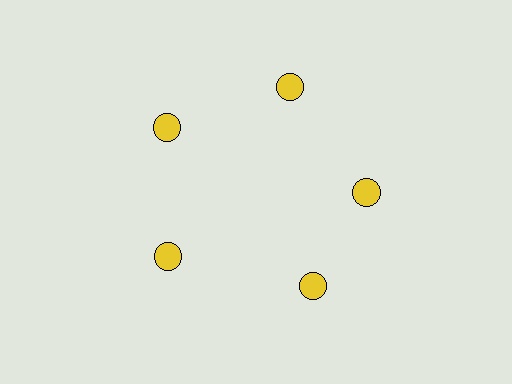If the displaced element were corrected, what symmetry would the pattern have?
It would have 5-fold rotational symmetry — the pattern would map onto itself every 72 degrees.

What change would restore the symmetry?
The symmetry would be restored by rotating it back into even spacing with its neighbors so that all 5 circles sit at equal angles and equal distance from the center.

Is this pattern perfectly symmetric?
No. The 5 yellow circles are arranged in a ring, but one element near the 5 o'clock position is rotated out of alignment along the ring, breaking the 5-fold rotational symmetry.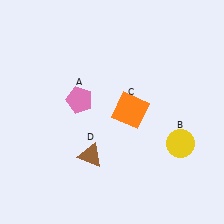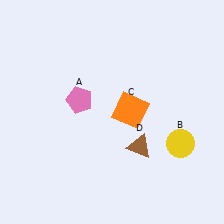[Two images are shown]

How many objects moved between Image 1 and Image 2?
1 object moved between the two images.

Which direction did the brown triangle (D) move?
The brown triangle (D) moved right.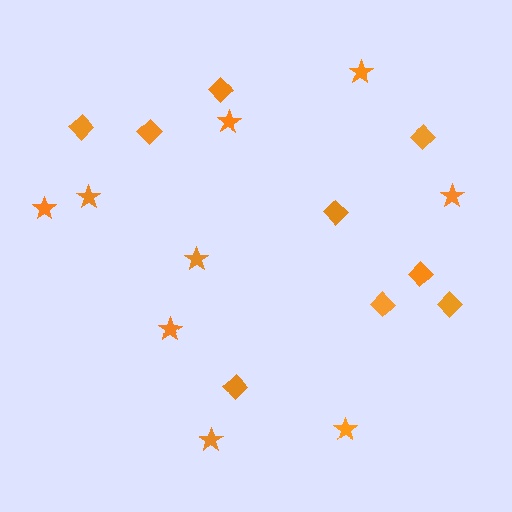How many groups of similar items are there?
There are 2 groups: one group of diamonds (9) and one group of stars (9).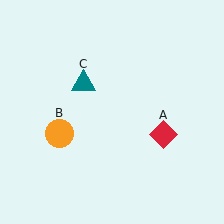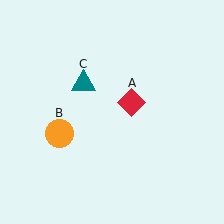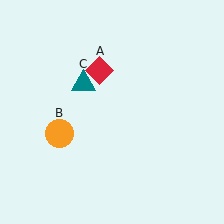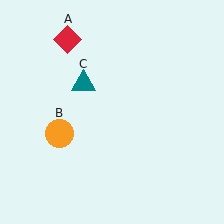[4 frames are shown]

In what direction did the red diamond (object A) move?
The red diamond (object A) moved up and to the left.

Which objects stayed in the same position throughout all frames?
Orange circle (object B) and teal triangle (object C) remained stationary.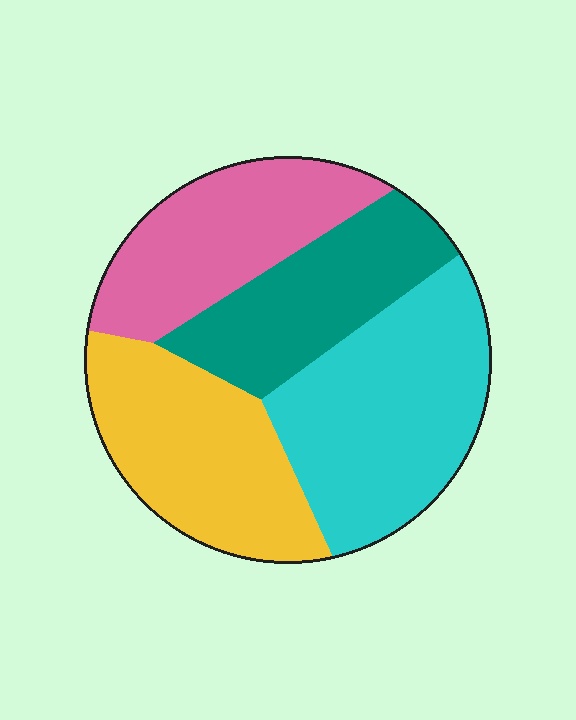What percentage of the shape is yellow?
Yellow covers roughly 25% of the shape.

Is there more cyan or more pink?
Cyan.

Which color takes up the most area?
Cyan, at roughly 30%.